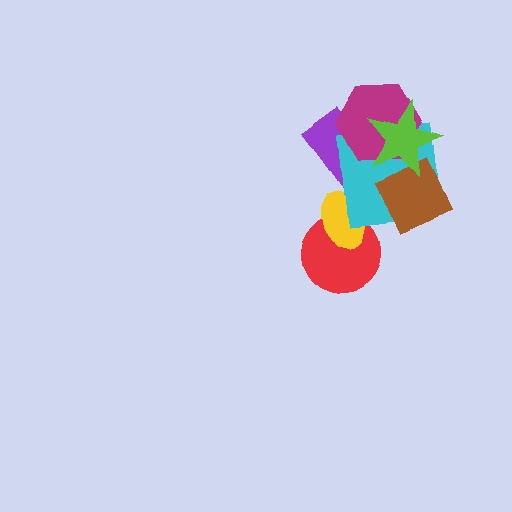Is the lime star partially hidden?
No, no other shape covers it.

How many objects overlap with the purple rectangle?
3 objects overlap with the purple rectangle.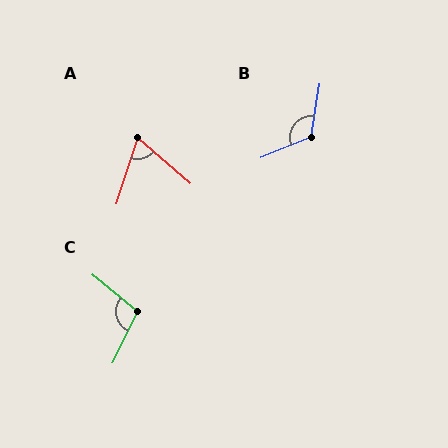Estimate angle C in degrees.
Approximately 102 degrees.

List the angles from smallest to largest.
A (67°), C (102°), B (121°).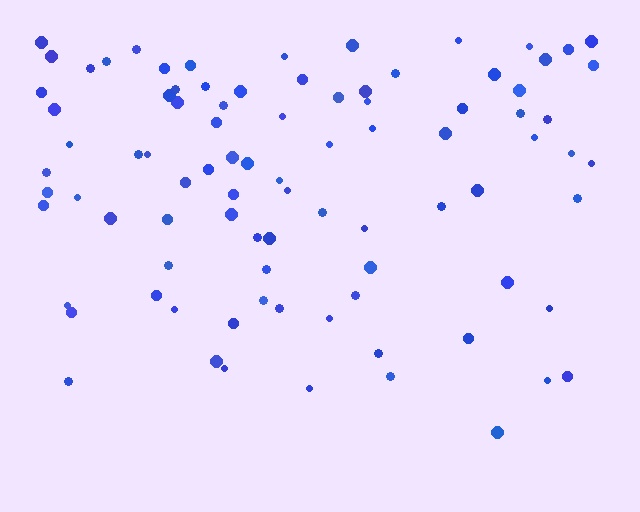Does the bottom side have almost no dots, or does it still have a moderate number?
Still a moderate number, just noticeably fewer than the top.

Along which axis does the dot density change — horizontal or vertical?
Vertical.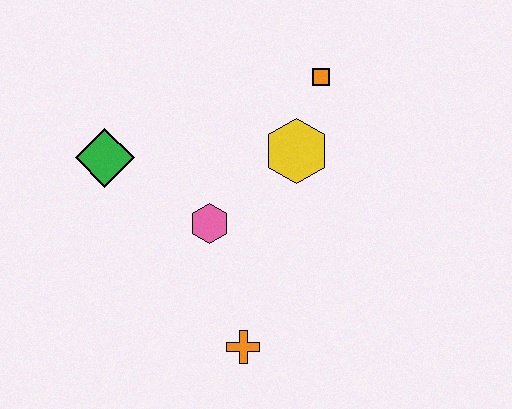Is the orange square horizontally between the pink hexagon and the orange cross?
No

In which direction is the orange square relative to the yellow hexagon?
The orange square is above the yellow hexagon.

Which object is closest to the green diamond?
The pink hexagon is closest to the green diamond.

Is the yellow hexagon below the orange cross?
No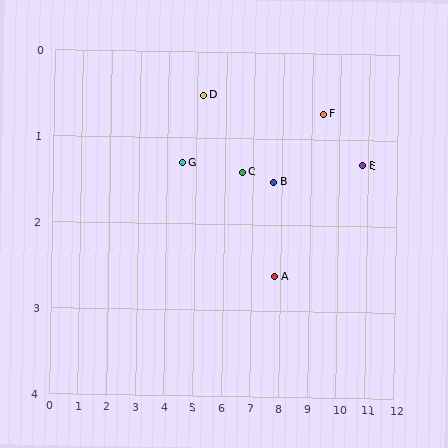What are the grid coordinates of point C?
Point C is at approximately (6.6, 1.4).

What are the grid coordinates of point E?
Point E is at approximately (10.8, 1.3).